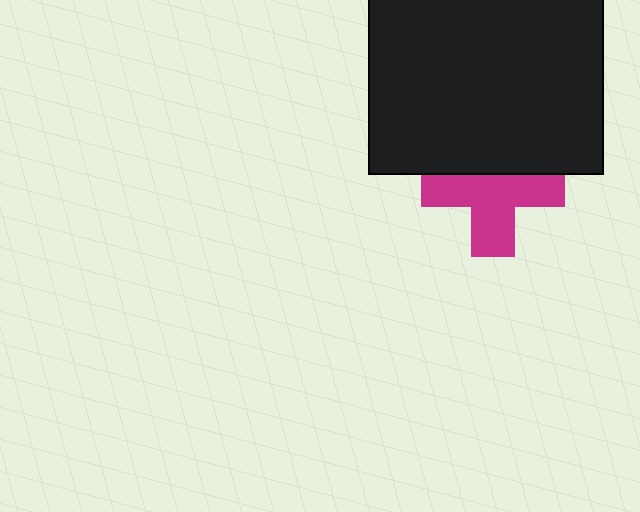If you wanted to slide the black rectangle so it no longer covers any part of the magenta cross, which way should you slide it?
Slide it up — that is the most direct way to separate the two shapes.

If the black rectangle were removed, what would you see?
You would see the complete magenta cross.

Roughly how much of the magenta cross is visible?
About half of it is visible (roughly 63%).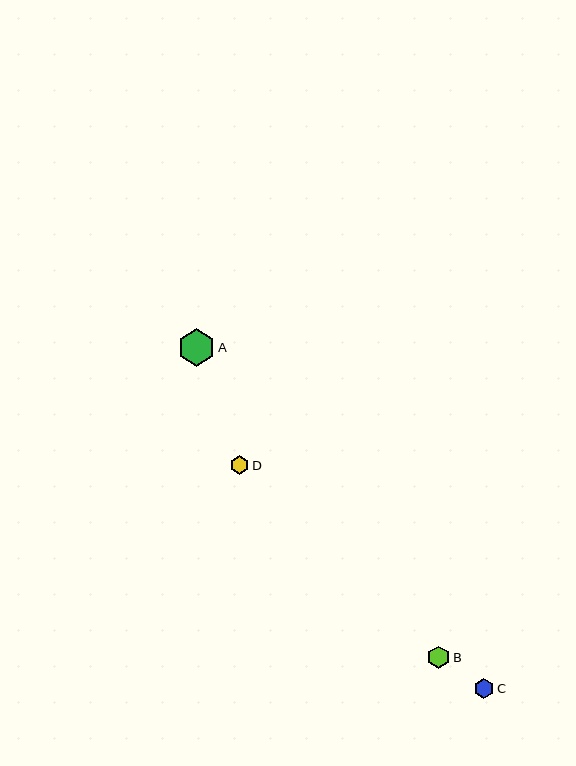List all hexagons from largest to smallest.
From largest to smallest: A, B, C, D.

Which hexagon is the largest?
Hexagon A is the largest with a size of approximately 37 pixels.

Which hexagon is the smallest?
Hexagon D is the smallest with a size of approximately 18 pixels.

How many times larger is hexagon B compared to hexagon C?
Hexagon B is approximately 1.1 times the size of hexagon C.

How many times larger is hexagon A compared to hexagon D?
Hexagon A is approximately 2.1 times the size of hexagon D.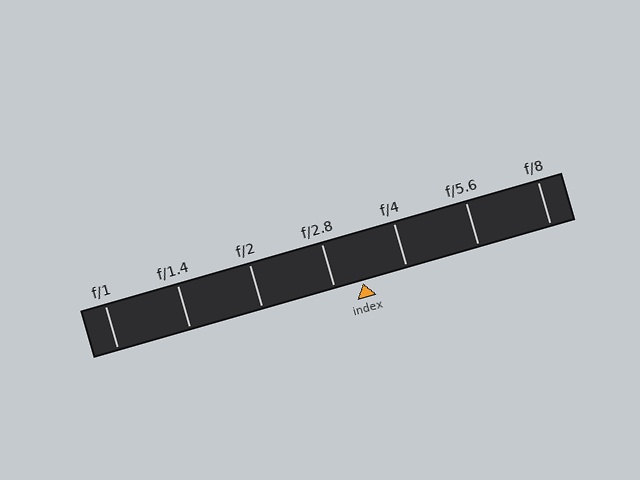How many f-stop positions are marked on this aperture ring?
There are 7 f-stop positions marked.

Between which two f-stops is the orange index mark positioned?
The index mark is between f/2.8 and f/4.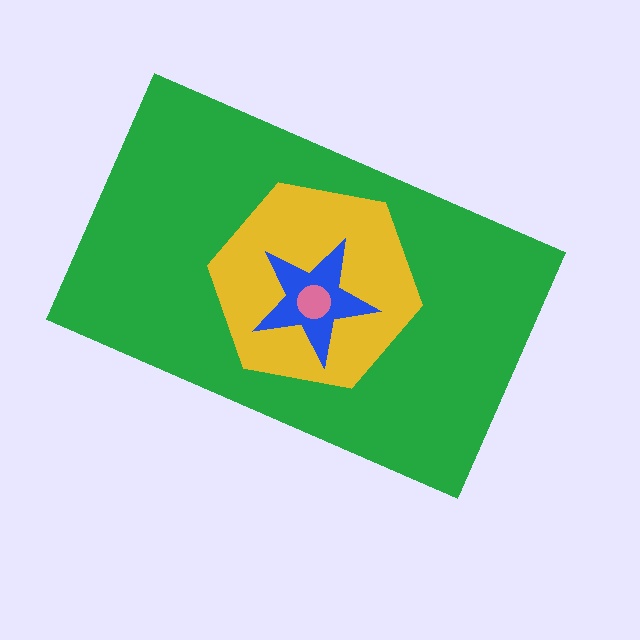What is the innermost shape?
The pink circle.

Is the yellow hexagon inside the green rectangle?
Yes.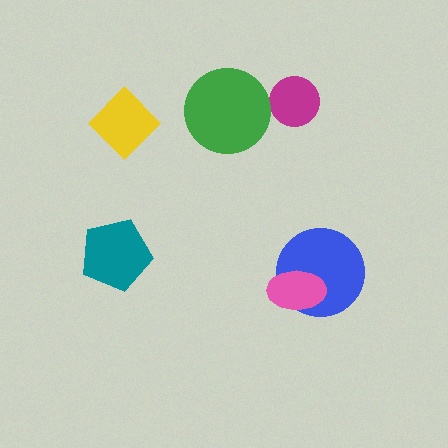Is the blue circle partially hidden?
Yes, it is partially covered by another shape.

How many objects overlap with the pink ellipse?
1 object overlaps with the pink ellipse.